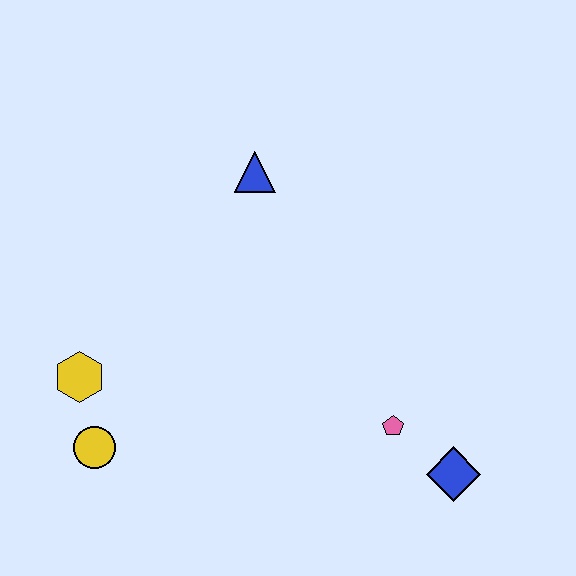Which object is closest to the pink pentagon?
The blue diamond is closest to the pink pentagon.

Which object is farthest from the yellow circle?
The blue diamond is farthest from the yellow circle.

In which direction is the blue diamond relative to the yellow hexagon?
The blue diamond is to the right of the yellow hexagon.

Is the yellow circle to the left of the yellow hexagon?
No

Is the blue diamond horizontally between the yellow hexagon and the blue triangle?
No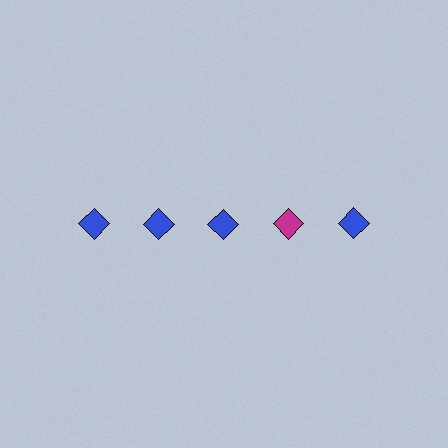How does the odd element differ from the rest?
It has a different color: magenta instead of blue.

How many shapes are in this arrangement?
There are 5 shapes arranged in a grid pattern.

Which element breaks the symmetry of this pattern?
The magenta diamond in the top row, second from right column breaks the symmetry. All other shapes are blue diamonds.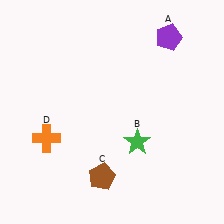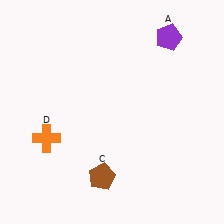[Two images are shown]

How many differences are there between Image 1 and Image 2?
There is 1 difference between the two images.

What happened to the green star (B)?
The green star (B) was removed in Image 2. It was in the bottom-right area of Image 1.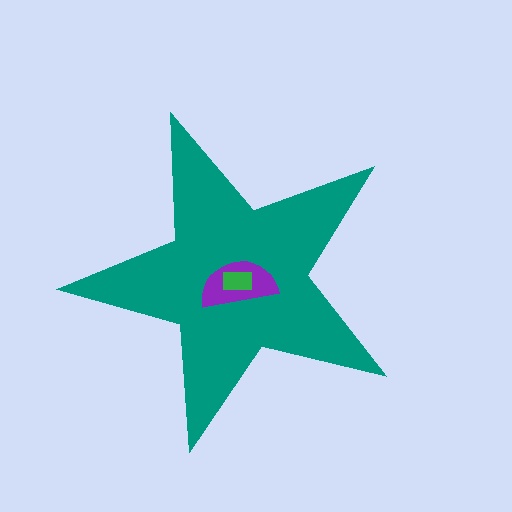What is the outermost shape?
The teal star.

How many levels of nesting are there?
3.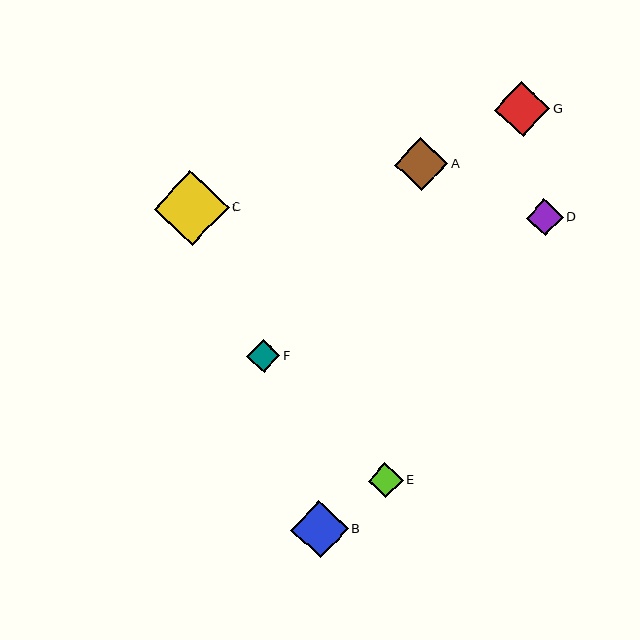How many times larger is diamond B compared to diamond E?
Diamond B is approximately 1.6 times the size of diamond E.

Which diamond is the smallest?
Diamond F is the smallest with a size of approximately 33 pixels.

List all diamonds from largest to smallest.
From largest to smallest: C, B, G, A, D, E, F.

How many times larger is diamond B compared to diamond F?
Diamond B is approximately 1.7 times the size of diamond F.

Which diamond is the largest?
Diamond C is the largest with a size of approximately 75 pixels.